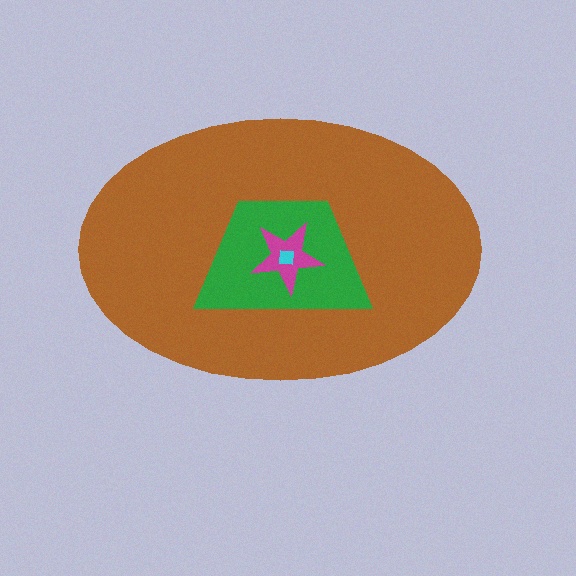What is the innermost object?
The cyan square.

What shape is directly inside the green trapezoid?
The magenta star.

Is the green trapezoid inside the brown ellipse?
Yes.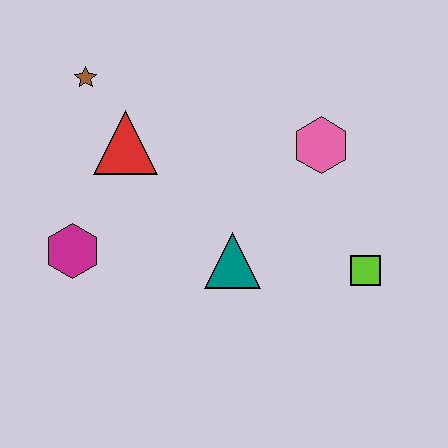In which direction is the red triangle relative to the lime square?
The red triangle is to the left of the lime square.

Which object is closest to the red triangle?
The brown star is closest to the red triangle.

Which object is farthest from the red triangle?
The lime square is farthest from the red triangle.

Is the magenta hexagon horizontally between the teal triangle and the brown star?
No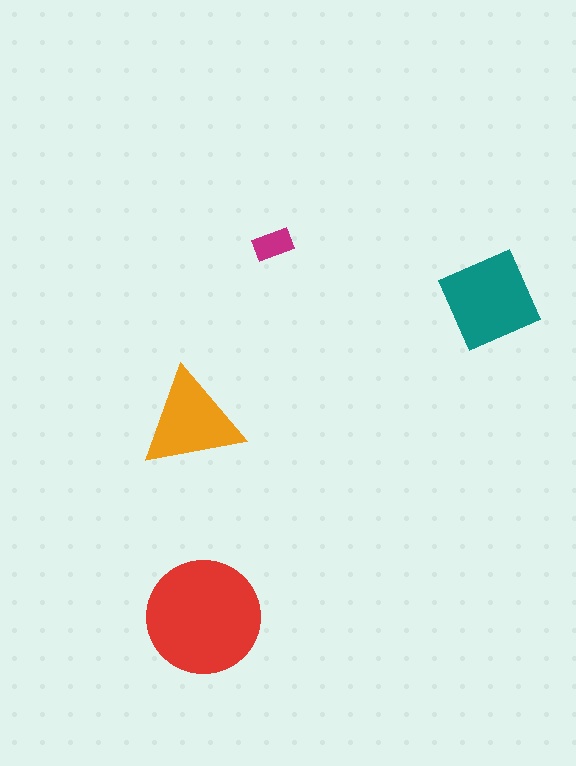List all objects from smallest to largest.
The magenta rectangle, the orange triangle, the teal diamond, the red circle.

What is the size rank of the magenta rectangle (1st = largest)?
4th.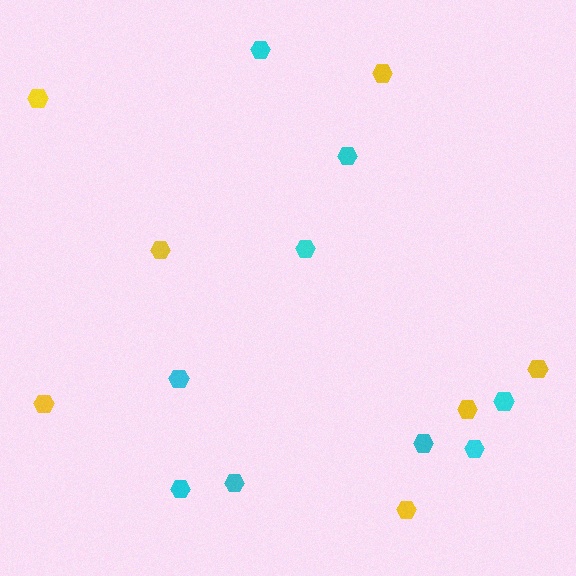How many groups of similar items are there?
There are 2 groups: one group of cyan hexagons (9) and one group of yellow hexagons (7).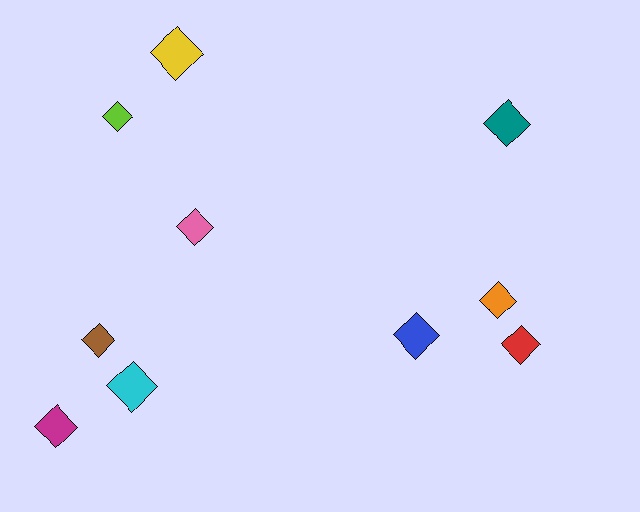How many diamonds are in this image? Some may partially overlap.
There are 10 diamonds.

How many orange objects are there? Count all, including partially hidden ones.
There is 1 orange object.